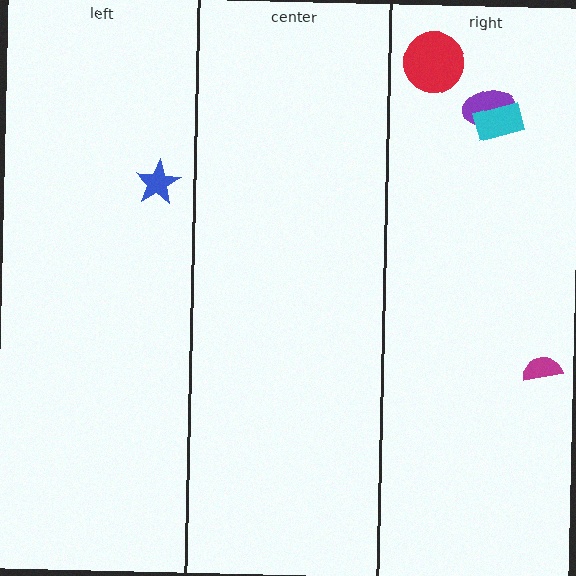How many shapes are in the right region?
4.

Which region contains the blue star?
The left region.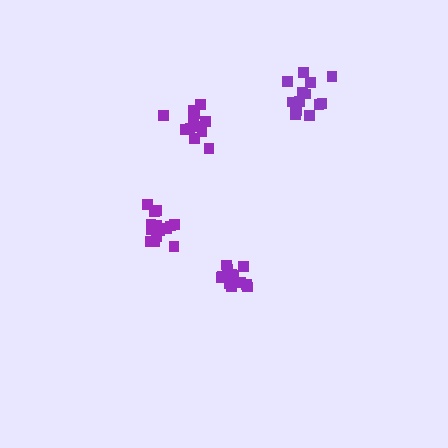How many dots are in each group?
Group 1: 14 dots, Group 2: 12 dots, Group 3: 14 dots, Group 4: 14 dots (54 total).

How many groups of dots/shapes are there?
There are 4 groups.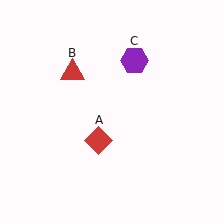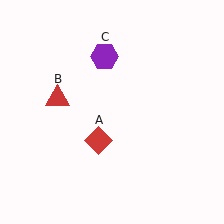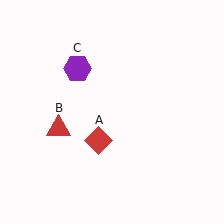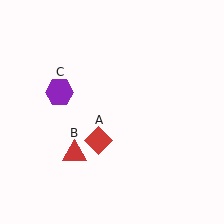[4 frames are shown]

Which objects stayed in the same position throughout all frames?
Red diamond (object A) remained stationary.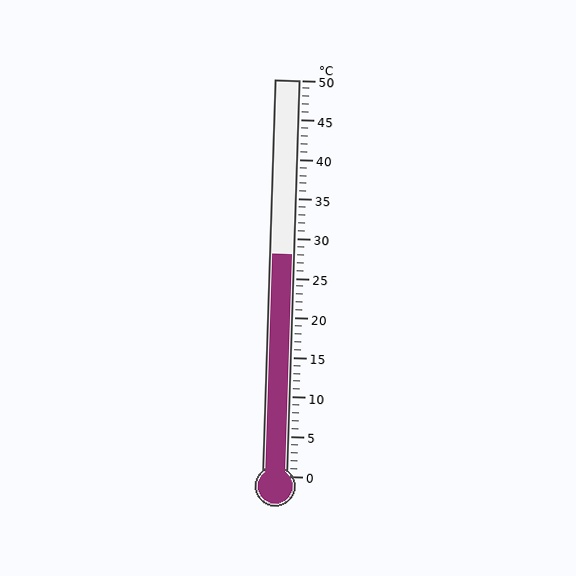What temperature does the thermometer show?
The thermometer shows approximately 28°C.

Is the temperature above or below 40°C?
The temperature is below 40°C.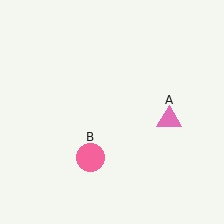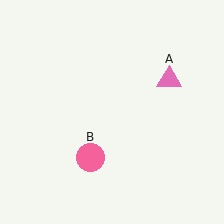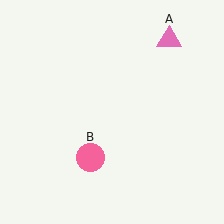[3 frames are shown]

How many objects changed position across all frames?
1 object changed position: pink triangle (object A).